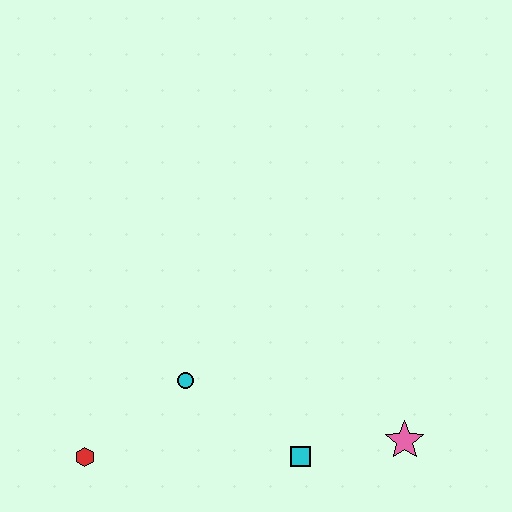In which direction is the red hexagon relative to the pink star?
The red hexagon is to the left of the pink star.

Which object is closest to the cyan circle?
The red hexagon is closest to the cyan circle.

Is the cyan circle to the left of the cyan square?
Yes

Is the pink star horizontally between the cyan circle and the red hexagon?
No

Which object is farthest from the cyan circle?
The pink star is farthest from the cyan circle.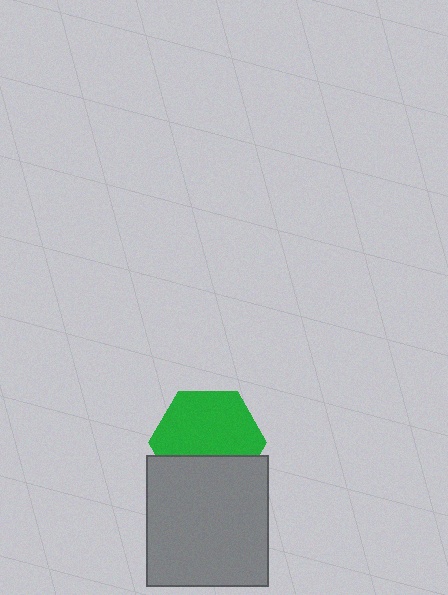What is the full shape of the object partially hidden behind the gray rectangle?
The partially hidden object is a green hexagon.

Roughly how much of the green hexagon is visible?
Most of it is visible (roughly 66%).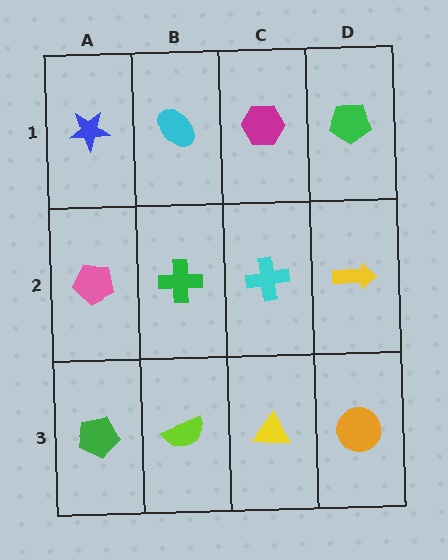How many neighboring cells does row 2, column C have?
4.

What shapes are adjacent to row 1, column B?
A green cross (row 2, column B), a blue star (row 1, column A), a magenta hexagon (row 1, column C).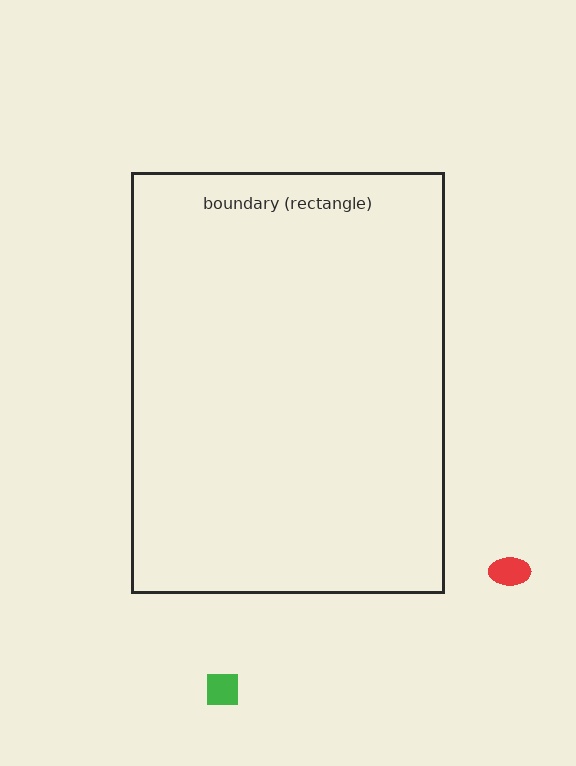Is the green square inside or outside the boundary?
Outside.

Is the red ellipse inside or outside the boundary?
Outside.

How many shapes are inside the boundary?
0 inside, 2 outside.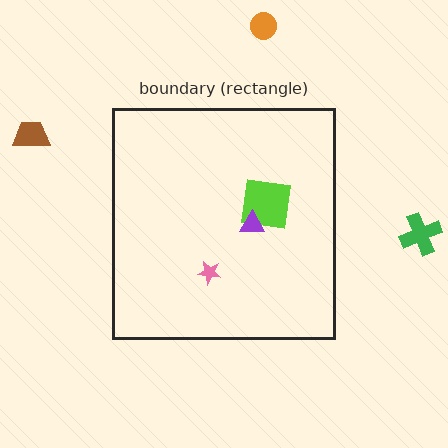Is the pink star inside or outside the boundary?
Inside.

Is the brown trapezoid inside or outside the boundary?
Outside.